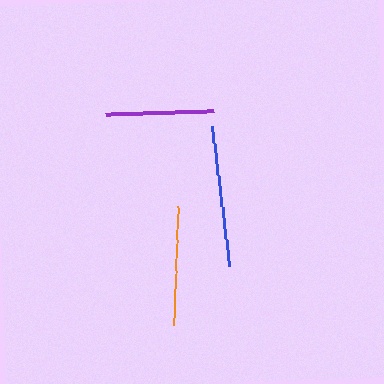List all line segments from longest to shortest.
From longest to shortest: blue, orange, purple.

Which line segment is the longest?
The blue line is the longest at approximately 140 pixels.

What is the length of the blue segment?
The blue segment is approximately 140 pixels long.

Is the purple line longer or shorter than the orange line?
The orange line is longer than the purple line.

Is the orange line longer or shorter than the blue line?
The blue line is longer than the orange line.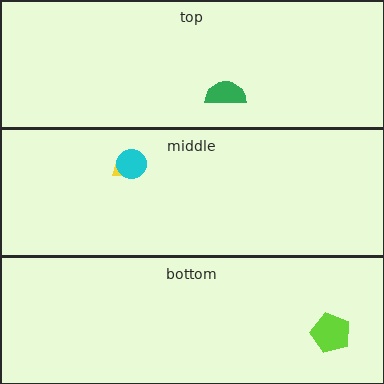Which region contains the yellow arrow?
The middle region.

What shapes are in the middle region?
The yellow arrow, the cyan circle.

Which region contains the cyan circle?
The middle region.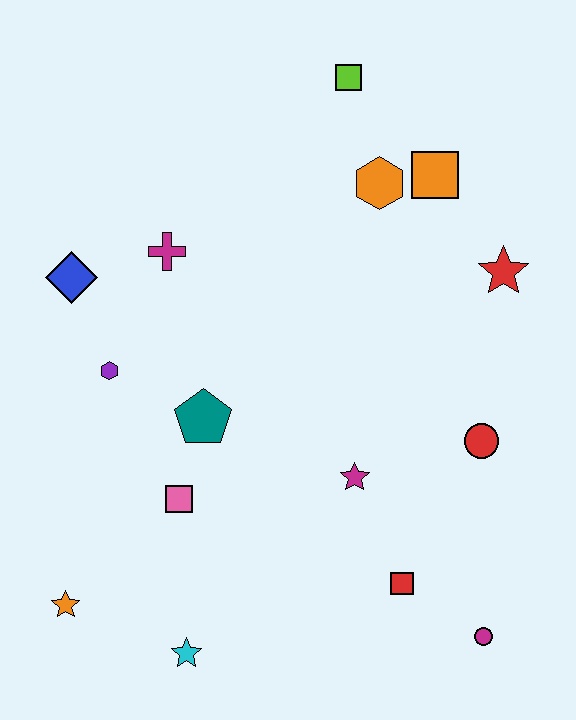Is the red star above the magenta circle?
Yes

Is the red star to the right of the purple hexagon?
Yes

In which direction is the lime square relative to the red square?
The lime square is above the red square.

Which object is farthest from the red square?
The lime square is farthest from the red square.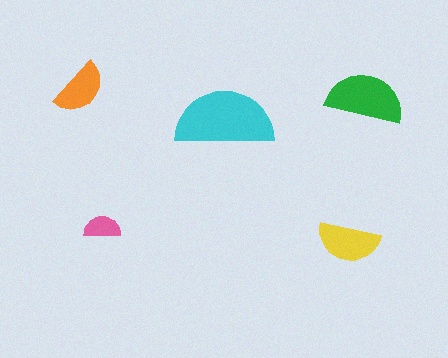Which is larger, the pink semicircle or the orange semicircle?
The orange one.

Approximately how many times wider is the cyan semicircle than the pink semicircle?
About 2.5 times wider.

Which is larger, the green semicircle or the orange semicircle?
The green one.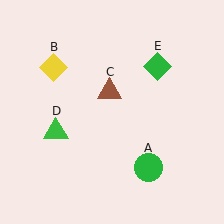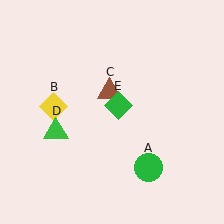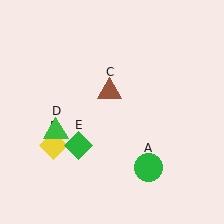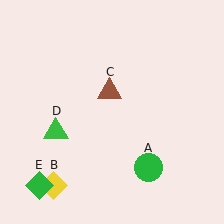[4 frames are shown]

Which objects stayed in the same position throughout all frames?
Green circle (object A) and brown triangle (object C) and green triangle (object D) remained stationary.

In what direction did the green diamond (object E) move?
The green diamond (object E) moved down and to the left.